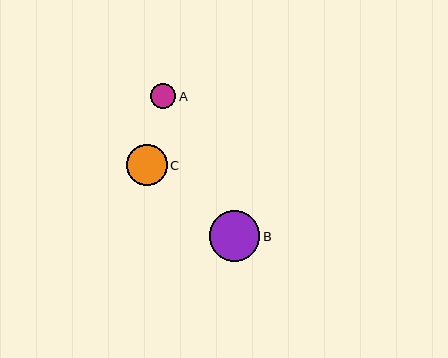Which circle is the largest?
Circle B is the largest with a size of approximately 50 pixels.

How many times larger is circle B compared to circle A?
Circle B is approximately 2.0 times the size of circle A.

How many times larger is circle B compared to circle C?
Circle B is approximately 1.2 times the size of circle C.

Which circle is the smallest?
Circle A is the smallest with a size of approximately 26 pixels.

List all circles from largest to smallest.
From largest to smallest: B, C, A.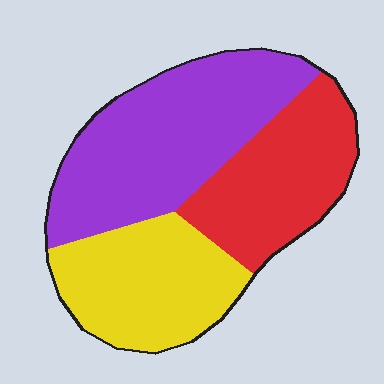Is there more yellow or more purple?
Purple.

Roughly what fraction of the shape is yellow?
Yellow covers about 30% of the shape.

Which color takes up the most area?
Purple, at roughly 40%.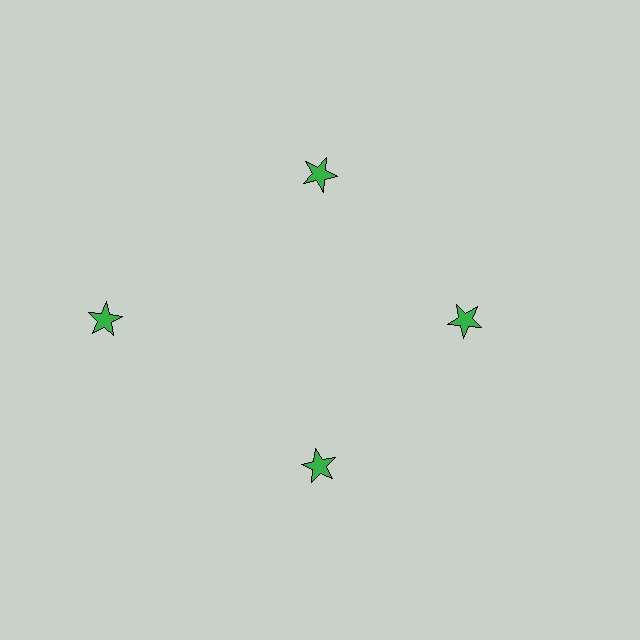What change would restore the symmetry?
The symmetry would be restored by moving it inward, back onto the ring so that all 4 stars sit at equal angles and equal distance from the center.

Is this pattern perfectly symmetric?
No. The 4 green stars are arranged in a ring, but one element near the 9 o'clock position is pushed outward from the center, breaking the 4-fold rotational symmetry.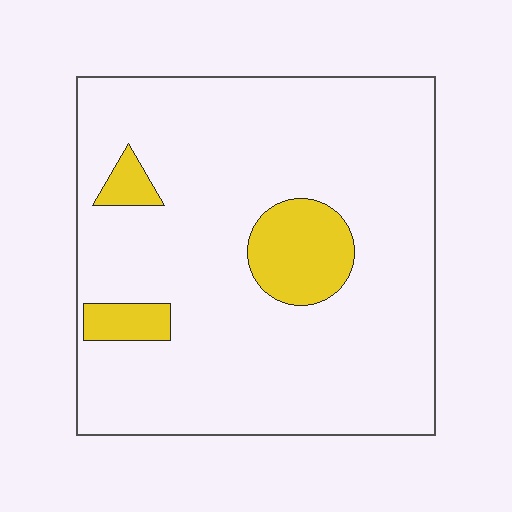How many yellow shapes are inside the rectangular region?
3.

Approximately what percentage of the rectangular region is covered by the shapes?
Approximately 10%.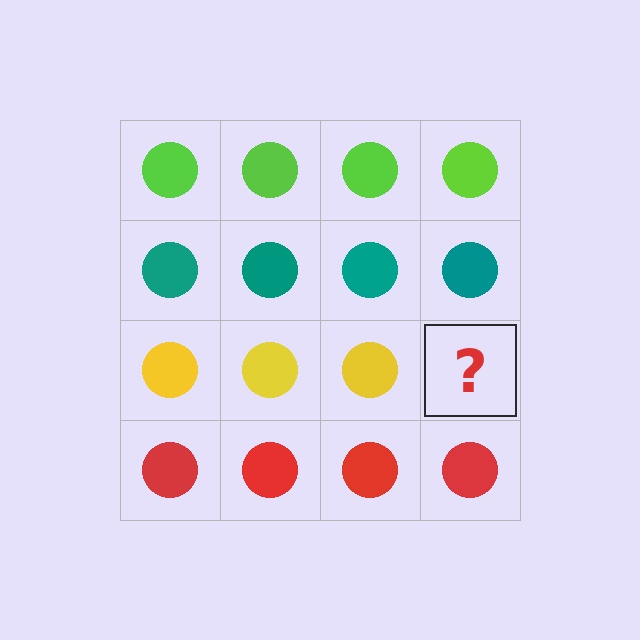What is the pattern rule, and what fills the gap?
The rule is that each row has a consistent color. The gap should be filled with a yellow circle.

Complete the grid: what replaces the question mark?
The question mark should be replaced with a yellow circle.